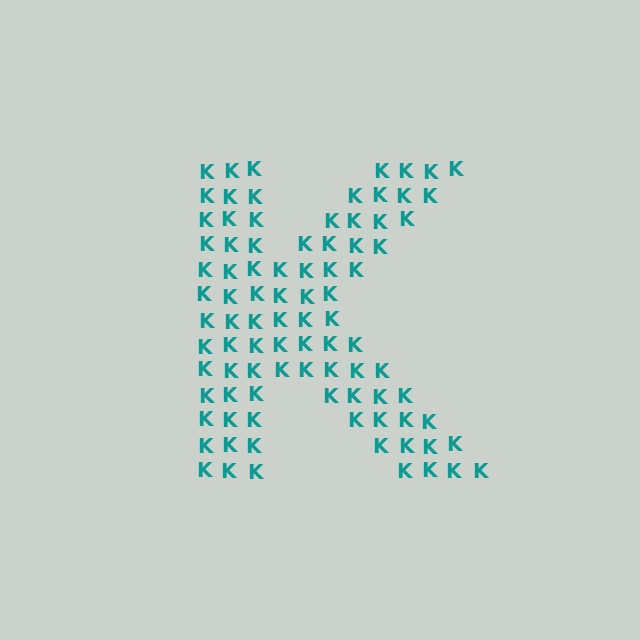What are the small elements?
The small elements are letter K's.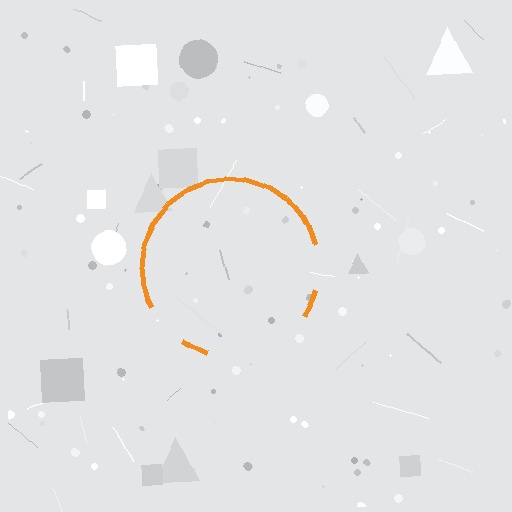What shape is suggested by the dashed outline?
The dashed outline suggests a circle.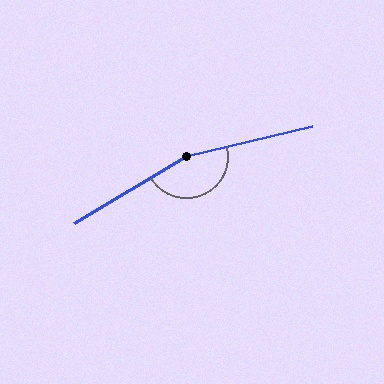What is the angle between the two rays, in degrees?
Approximately 163 degrees.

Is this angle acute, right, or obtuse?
It is obtuse.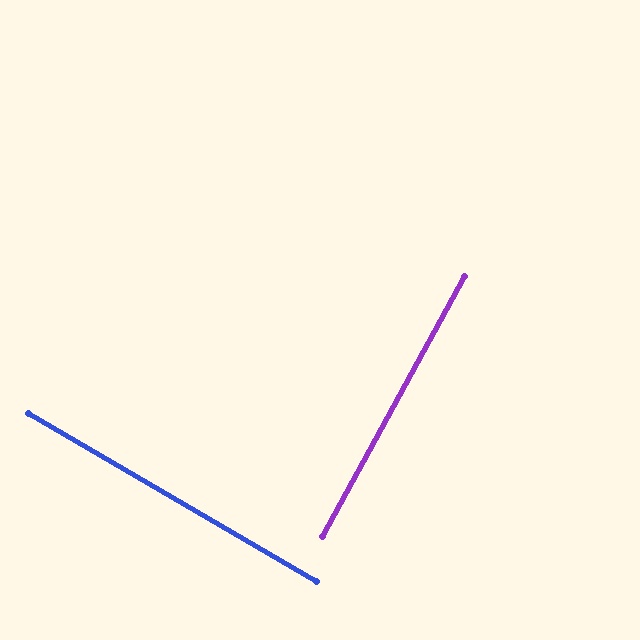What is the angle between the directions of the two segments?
Approximately 88 degrees.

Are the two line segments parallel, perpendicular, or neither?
Perpendicular — they meet at approximately 88°.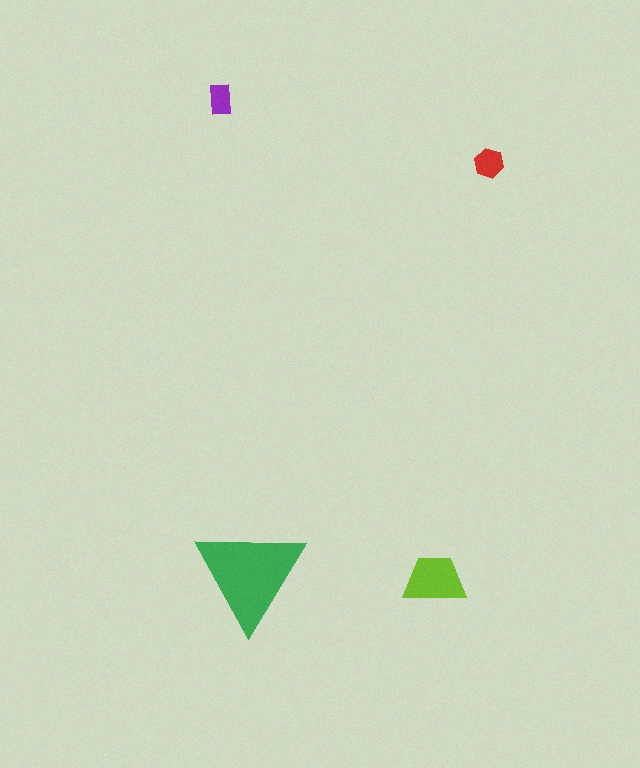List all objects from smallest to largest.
The purple rectangle, the red hexagon, the lime trapezoid, the green triangle.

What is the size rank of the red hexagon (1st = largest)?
3rd.